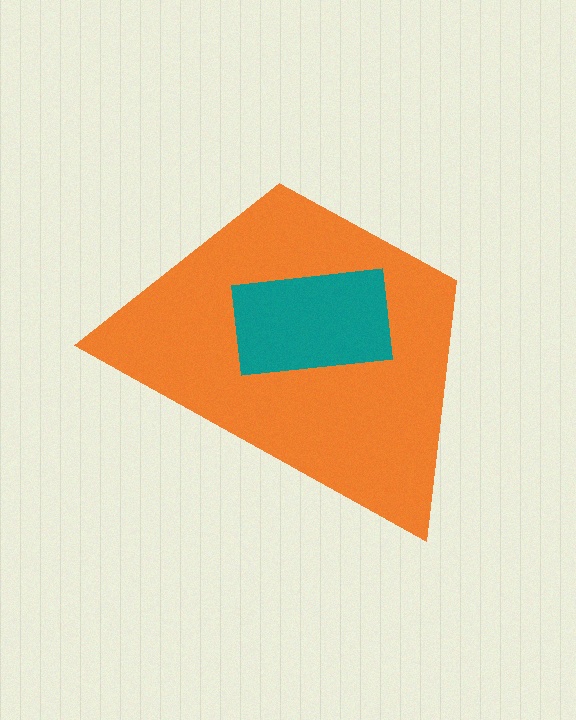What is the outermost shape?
The orange trapezoid.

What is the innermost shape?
The teal rectangle.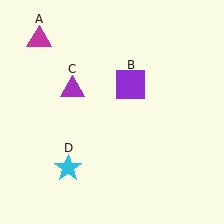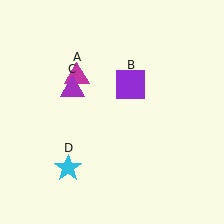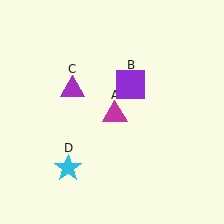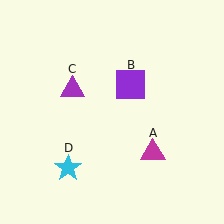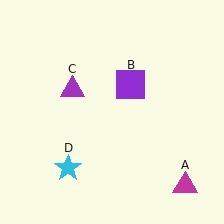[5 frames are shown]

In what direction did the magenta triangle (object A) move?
The magenta triangle (object A) moved down and to the right.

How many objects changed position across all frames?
1 object changed position: magenta triangle (object A).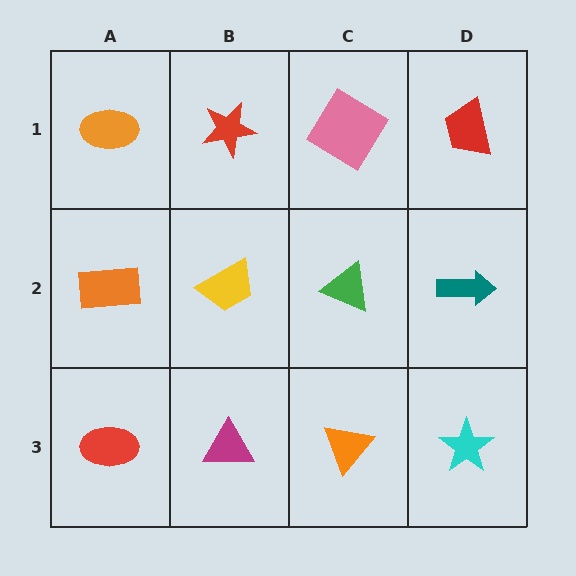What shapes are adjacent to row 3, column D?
A teal arrow (row 2, column D), an orange triangle (row 3, column C).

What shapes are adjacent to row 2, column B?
A red star (row 1, column B), a magenta triangle (row 3, column B), an orange rectangle (row 2, column A), a green triangle (row 2, column C).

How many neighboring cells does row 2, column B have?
4.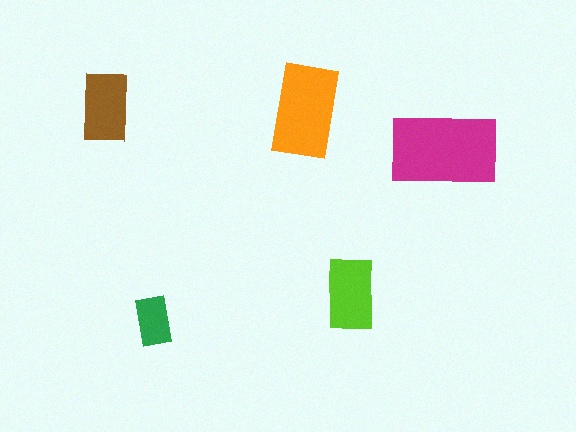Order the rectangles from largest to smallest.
the magenta one, the orange one, the lime one, the brown one, the green one.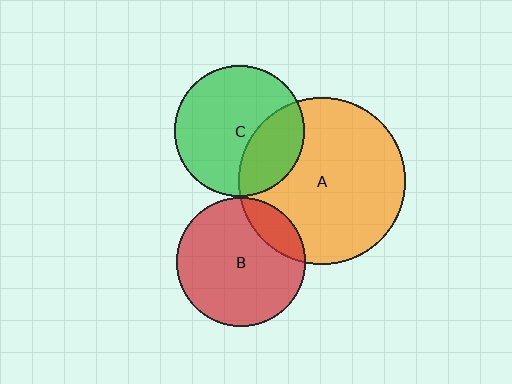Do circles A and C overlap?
Yes.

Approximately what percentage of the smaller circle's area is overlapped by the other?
Approximately 30%.